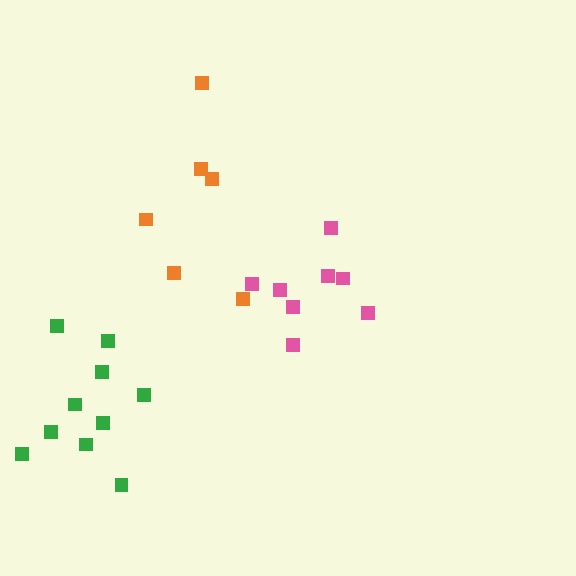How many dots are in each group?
Group 1: 10 dots, Group 2: 8 dots, Group 3: 6 dots (24 total).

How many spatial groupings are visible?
There are 3 spatial groupings.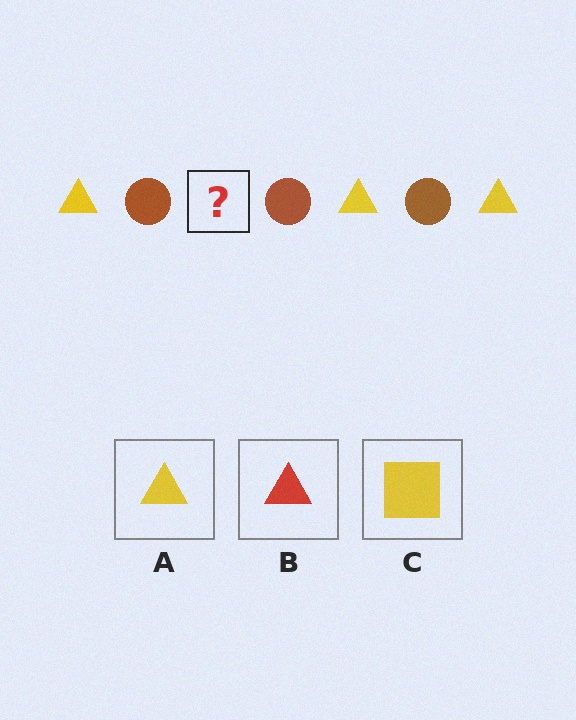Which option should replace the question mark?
Option A.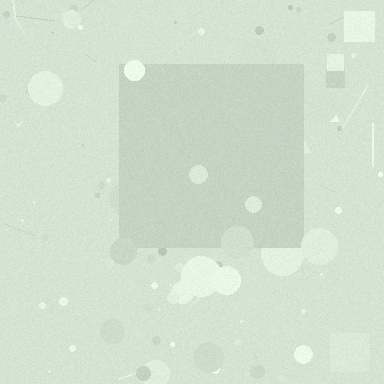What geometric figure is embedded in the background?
A square is embedded in the background.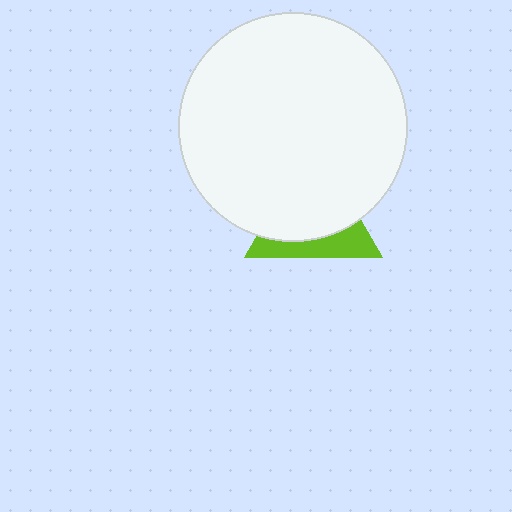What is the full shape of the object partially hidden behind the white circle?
The partially hidden object is a lime triangle.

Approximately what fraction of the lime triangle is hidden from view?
Roughly 67% of the lime triangle is hidden behind the white circle.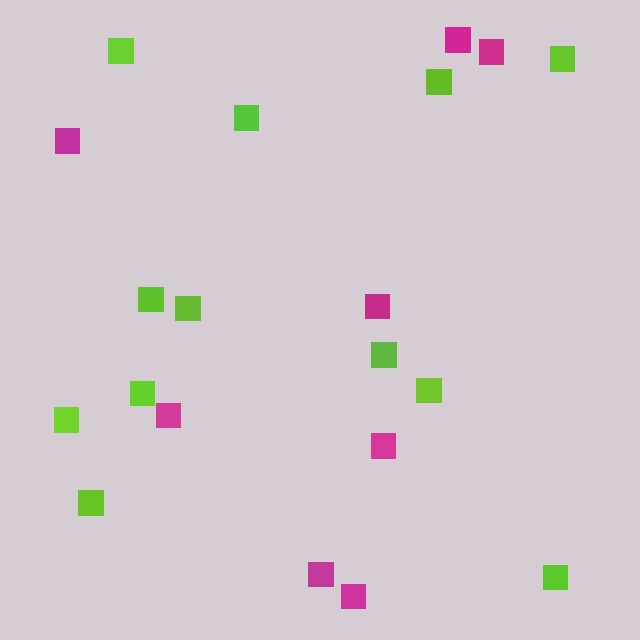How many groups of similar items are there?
There are 2 groups: one group of lime squares (12) and one group of magenta squares (8).